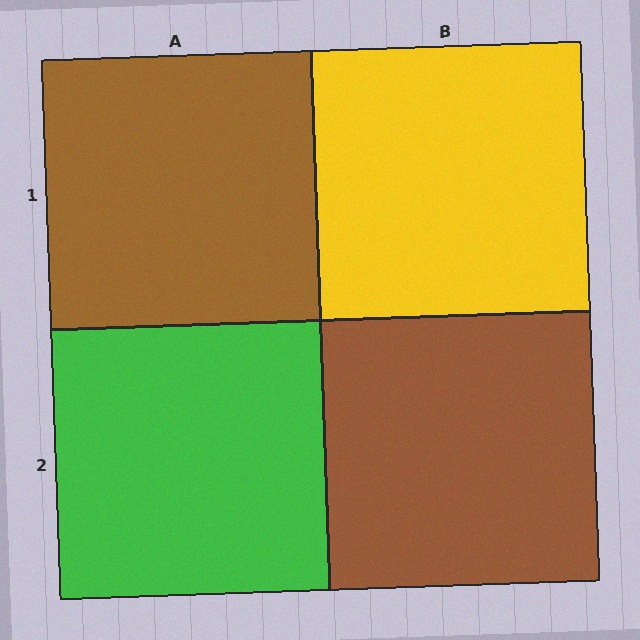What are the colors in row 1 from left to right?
Brown, yellow.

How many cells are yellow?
1 cell is yellow.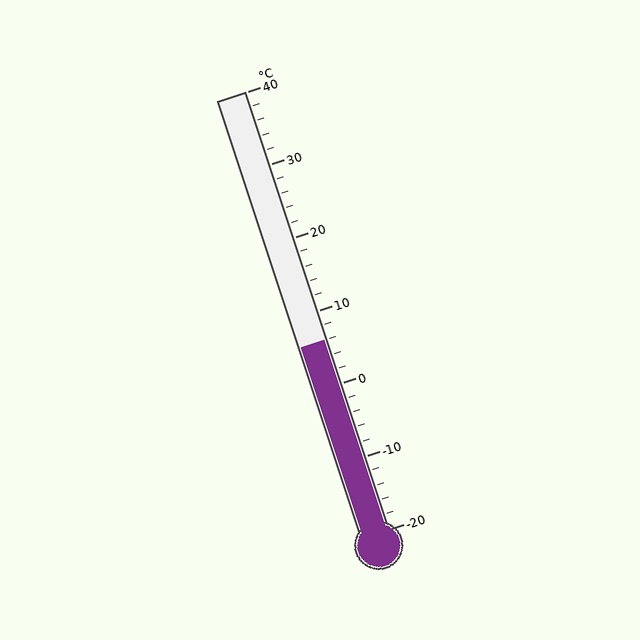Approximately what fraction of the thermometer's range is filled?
The thermometer is filled to approximately 45% of its range.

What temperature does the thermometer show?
The thermometer shows approximately 6°C.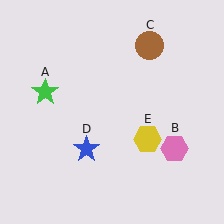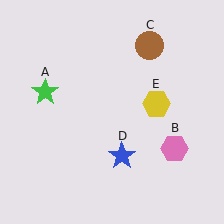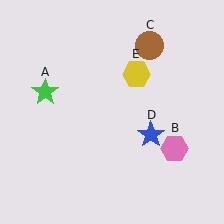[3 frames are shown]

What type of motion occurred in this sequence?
The blue star (object D), yellow hexagon (object E) rotated counterclockwise around the center of the scene.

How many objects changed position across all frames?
2 objects changed position: blue star (object D), yellow hexagon (object E).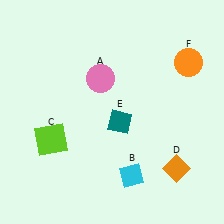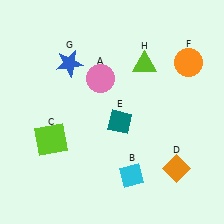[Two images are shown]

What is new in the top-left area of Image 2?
A blue star (G) was added in the top-left area of Image 2.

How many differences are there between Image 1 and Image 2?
There are 2 differences between the two images.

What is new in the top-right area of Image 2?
A lime triangle (H) was added in the top-right area of Image 2.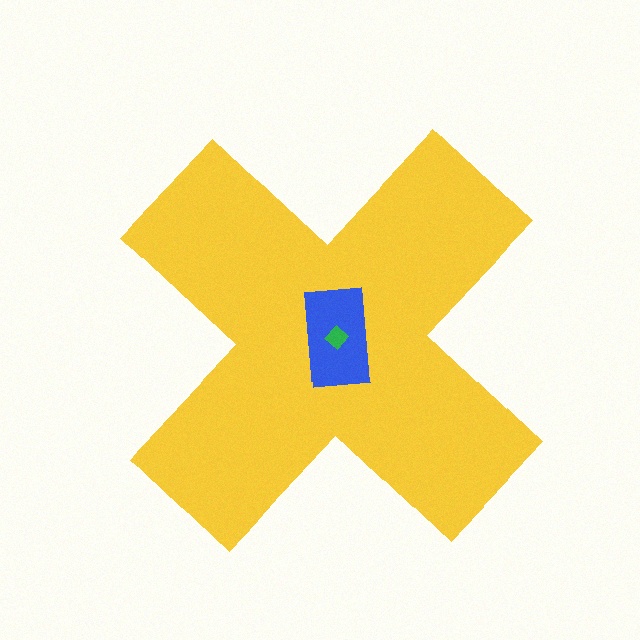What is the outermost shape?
The yellow cross.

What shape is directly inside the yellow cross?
The blue rectangle.